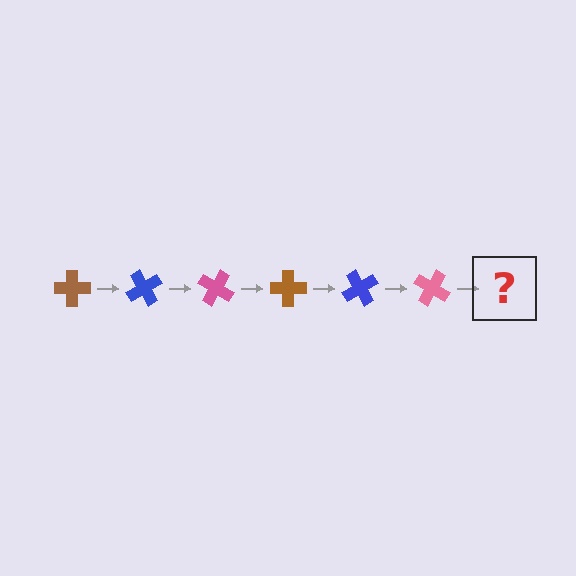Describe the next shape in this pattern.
It should be a brown cross, rotated 360 degrees from the start.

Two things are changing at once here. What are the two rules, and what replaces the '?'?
The two rules are that it rotates 60 degrees each step and the color cycles through brown, blue, and pink. The '?' should be a brown cross, rotated 360 degrees from the start.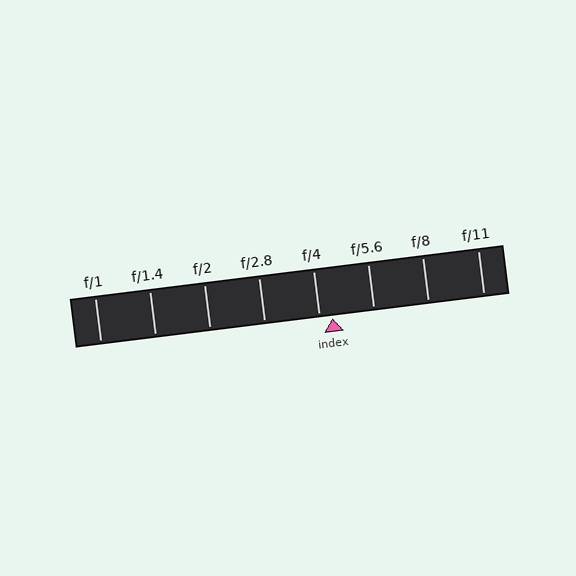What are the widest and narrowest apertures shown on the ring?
The widest aperture shown is f/1 and the narrowest is f/11.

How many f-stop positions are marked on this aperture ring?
There are 8 f-stop positions marked.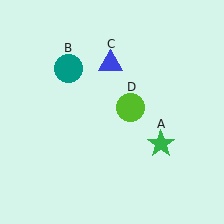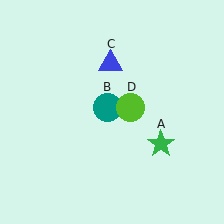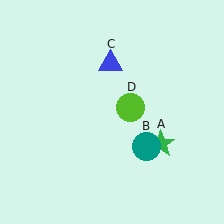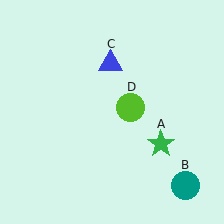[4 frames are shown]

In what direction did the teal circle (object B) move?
The teal circle (object B) moved down and to the right.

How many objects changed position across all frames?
1 object changed position: teal circle (object B).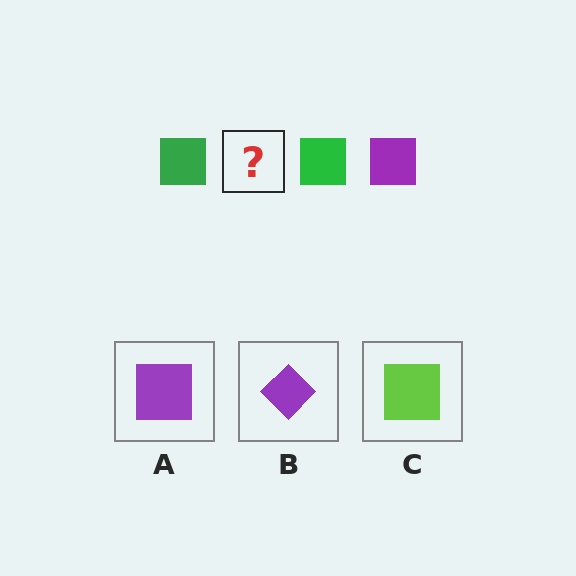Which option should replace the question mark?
Option A.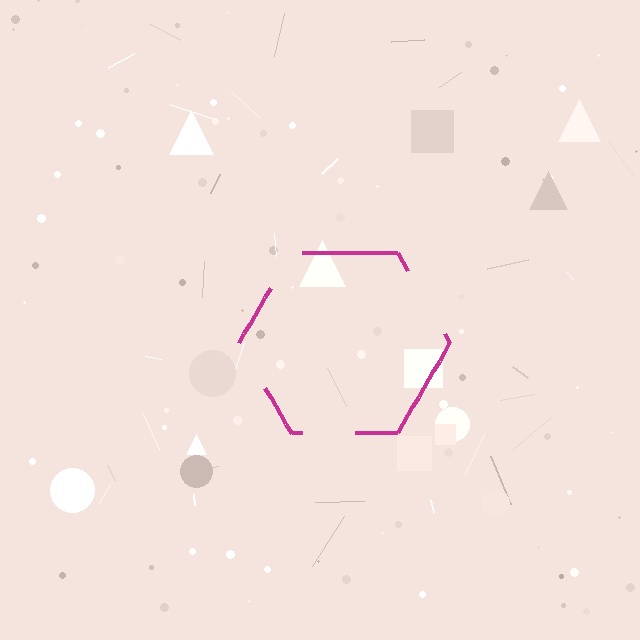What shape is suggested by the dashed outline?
The dashed outline suggests a hexagon.